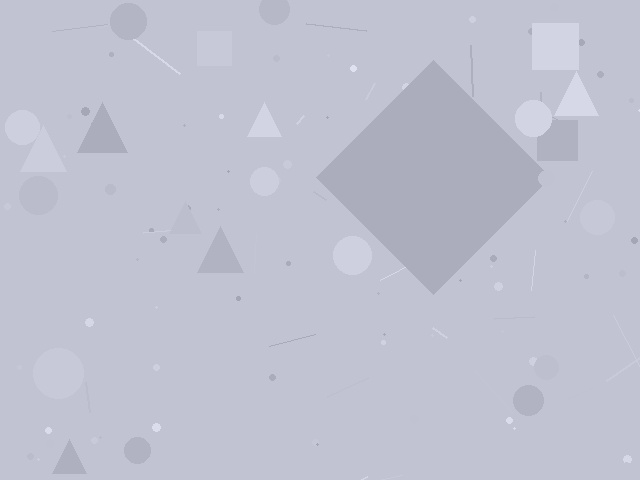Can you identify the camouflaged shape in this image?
The camouflaged shape is a diamond.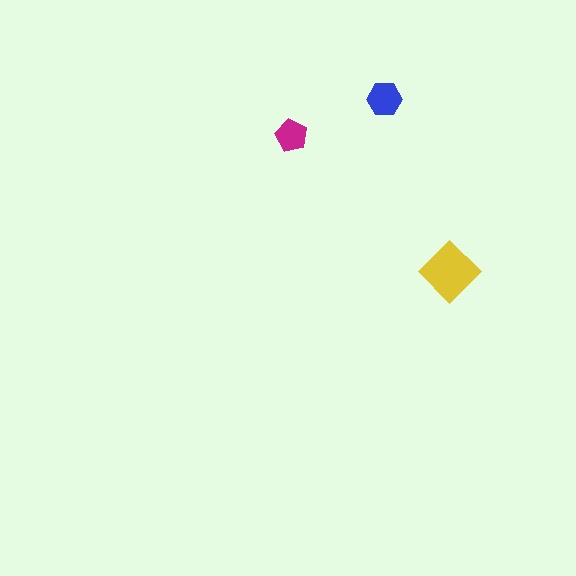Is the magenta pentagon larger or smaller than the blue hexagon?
Smaller.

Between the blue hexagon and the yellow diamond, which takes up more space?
The yellow diamond.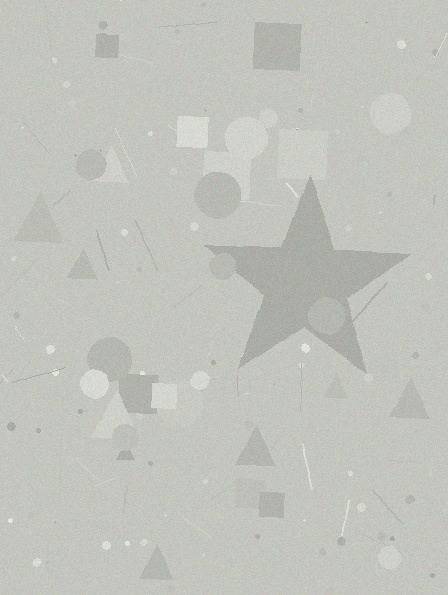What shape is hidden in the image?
A star is hidden in the image.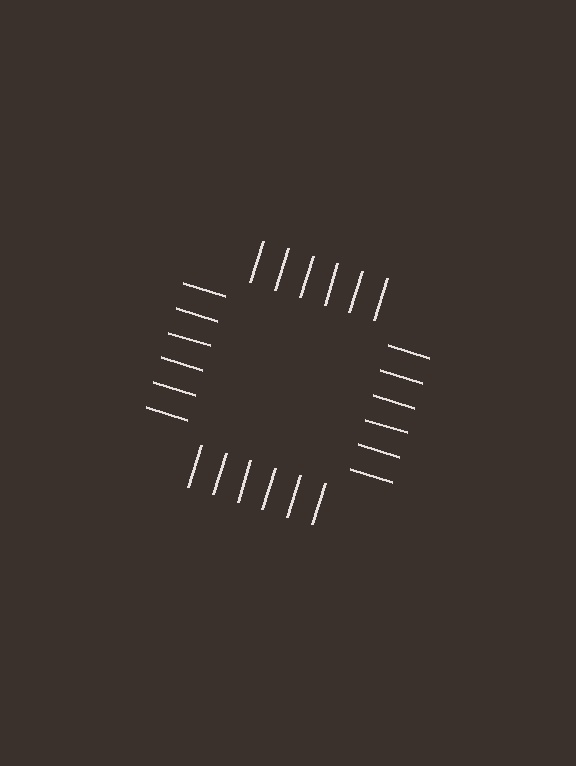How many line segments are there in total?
24 — 6 along each of the 4 edges.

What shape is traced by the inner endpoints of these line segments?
An illusory square — the line segments terminate on its edges but no continuous stroke is drawn.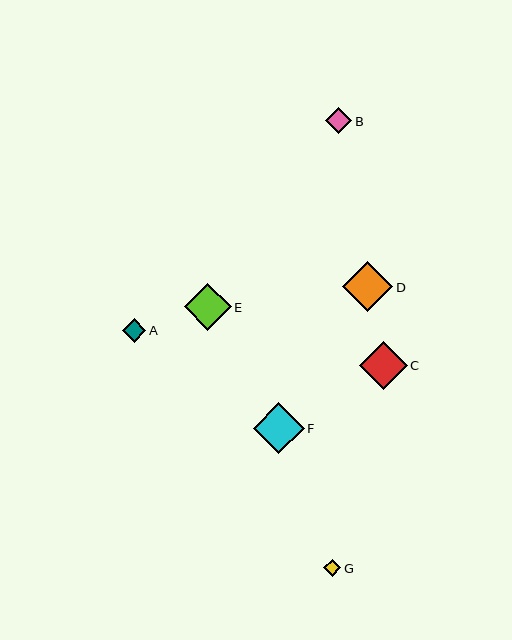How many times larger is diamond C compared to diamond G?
Diamond C is approximately 2.8 times the size of diamond G.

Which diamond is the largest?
Diamond F is the largest with a size of approximately 51 pixels.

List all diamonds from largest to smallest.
From largest to smallest: F, D, C, E, B, A, G.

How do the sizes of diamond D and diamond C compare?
Diamond D and diamond C are approximately the same size.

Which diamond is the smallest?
Diamond G is the smallest with a size of approximately 17 pixels.